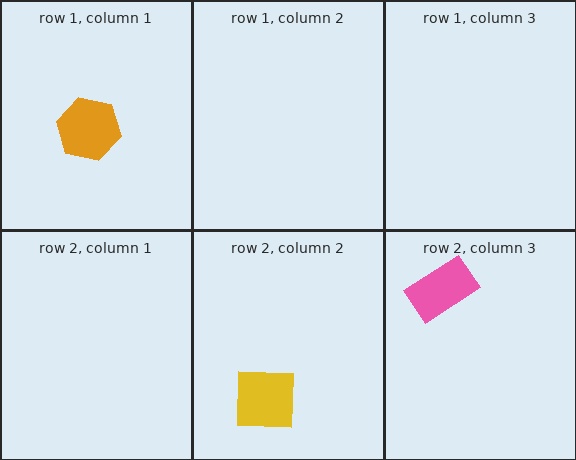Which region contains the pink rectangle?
The row 2, column 3 region.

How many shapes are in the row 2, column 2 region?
1.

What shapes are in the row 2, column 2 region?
The yellow square.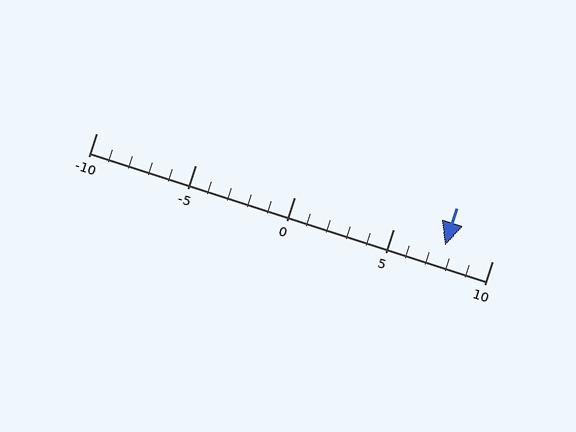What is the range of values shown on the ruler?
The ruler shows values from -10 to 10.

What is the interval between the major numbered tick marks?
The major tick marks are spaced 5 units apart.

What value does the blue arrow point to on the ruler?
The blue arrow points to approximately 8.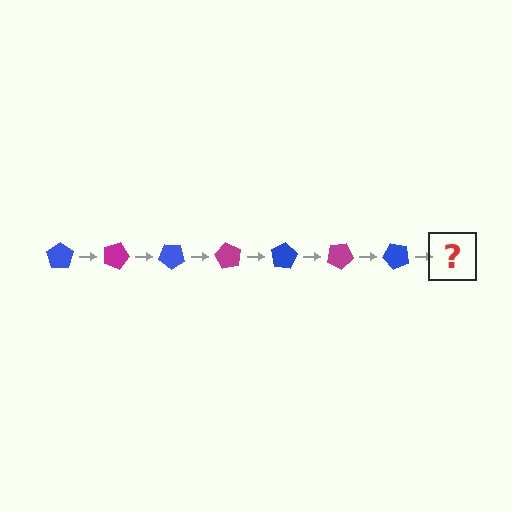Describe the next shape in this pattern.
It should be a magenta pentagon, rotated 140 degrees from the start.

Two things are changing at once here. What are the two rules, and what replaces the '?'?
The two rules are that it rotates 20 degrees each step and the color cycles through blue and magenta. The '?' should be a magenta pentagon, rotated 140 degrees from the start.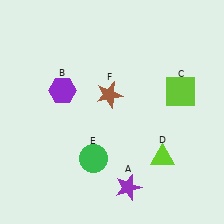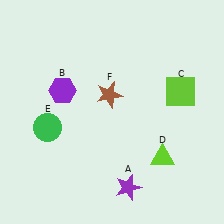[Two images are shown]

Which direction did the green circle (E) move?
The green circle (E) moved left.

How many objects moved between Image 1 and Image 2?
1 object moved between the two images.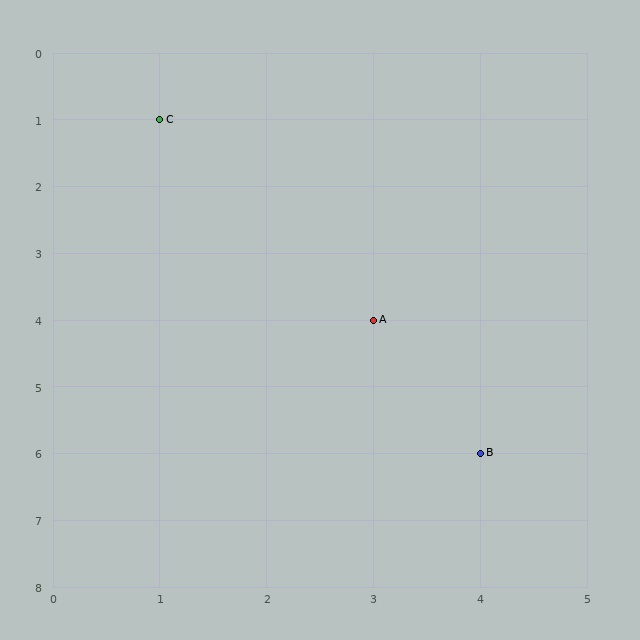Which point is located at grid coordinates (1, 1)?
Point C is at (1, 1).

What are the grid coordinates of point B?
Point B is at grid coordinates (4, 6).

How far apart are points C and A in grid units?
Points C and A are 2 columns and 3 rows apart (about 3.6 grid units diagonally).